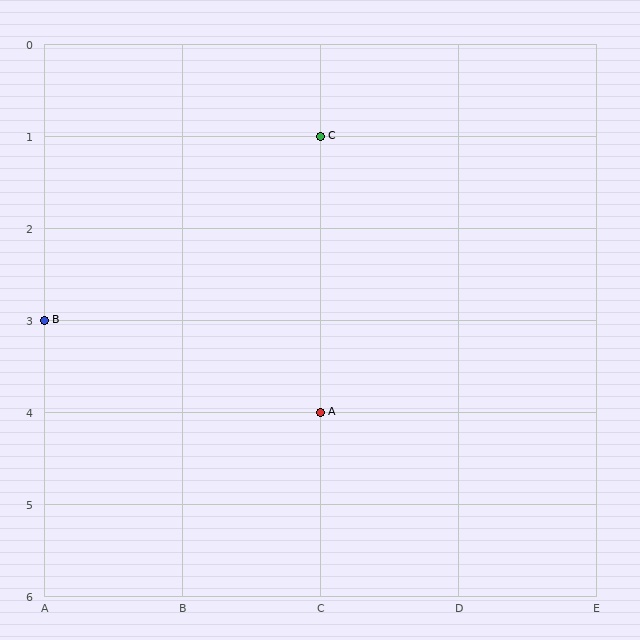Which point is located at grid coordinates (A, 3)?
Point B is at (A, 3).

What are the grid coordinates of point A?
Point A is at grid coordinates (C, 4).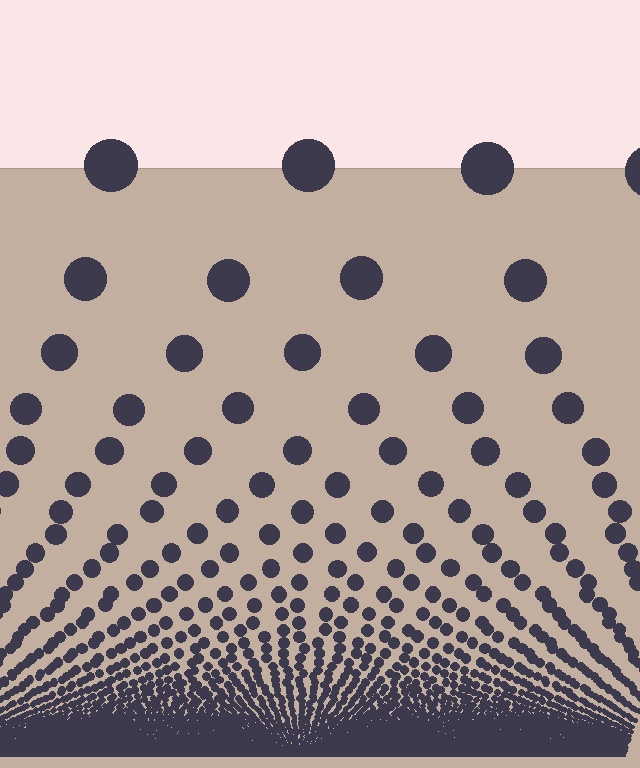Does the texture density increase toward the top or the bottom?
Density increases toward the bottom.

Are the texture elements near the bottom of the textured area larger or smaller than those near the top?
Smaller. The gradient is inverted — elements near the bottom are smaller and denser.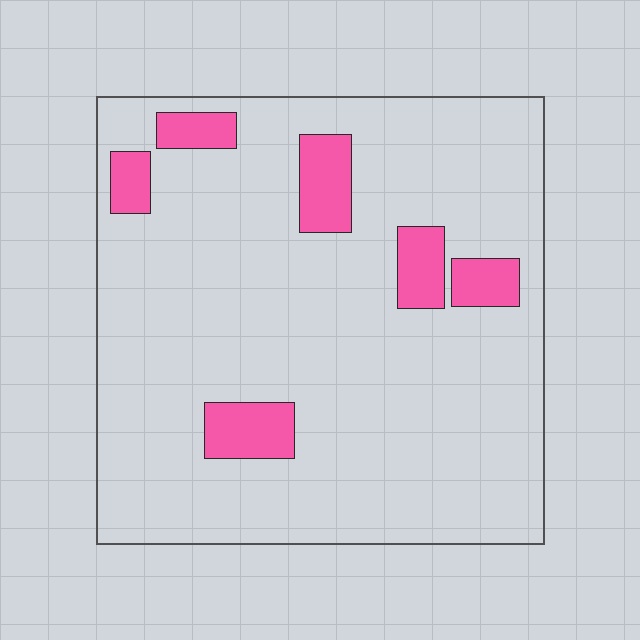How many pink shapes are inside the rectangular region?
6.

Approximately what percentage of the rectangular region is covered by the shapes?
Approximately 10%.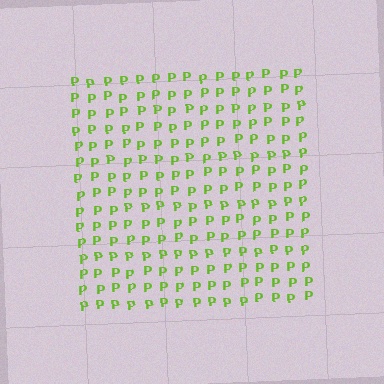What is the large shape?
The large shape is a square.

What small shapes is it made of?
It is made of small letter P's.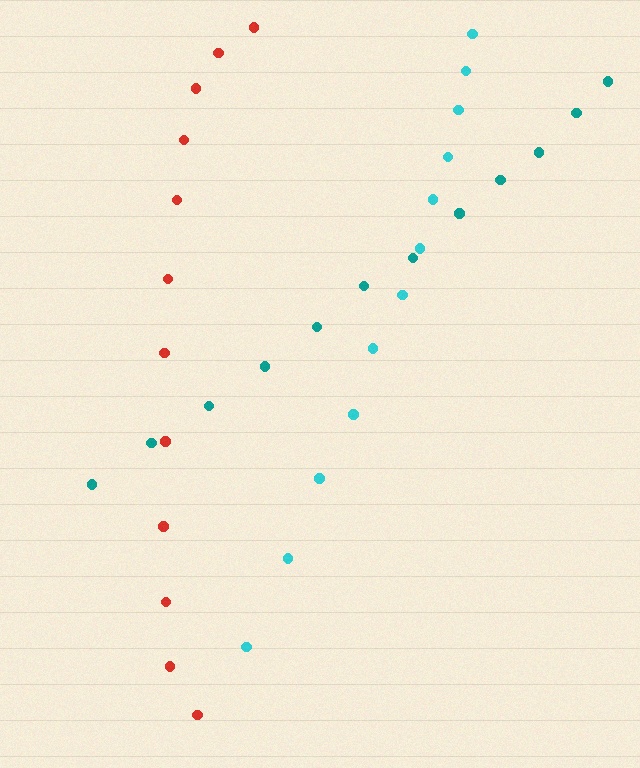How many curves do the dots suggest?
There are 3 distinct paths.